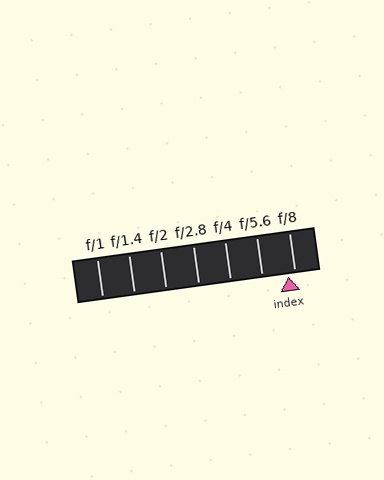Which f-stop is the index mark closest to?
The index mark is closest to f/8.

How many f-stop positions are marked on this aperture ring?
There are 7 f-stop positions marked.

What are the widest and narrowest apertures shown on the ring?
The widest aperture shown is f/1 and the narrowest is f/8.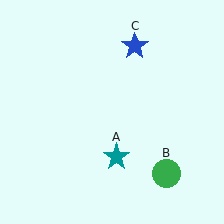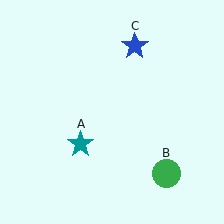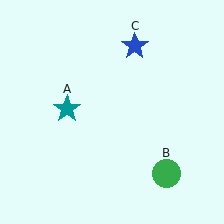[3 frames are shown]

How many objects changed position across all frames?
1 object changed position: teal star (object A).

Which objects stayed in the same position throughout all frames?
Green circle (object B) and blue star (object C) remained stationary.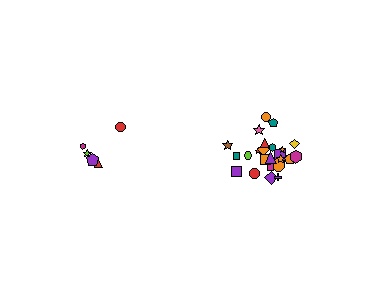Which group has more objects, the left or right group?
The right group.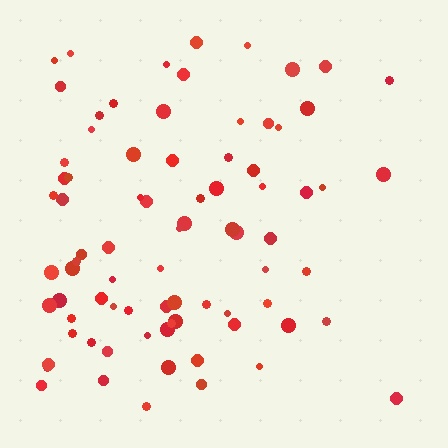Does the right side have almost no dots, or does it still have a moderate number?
Still a moderate number, just noticeably fewer than the left.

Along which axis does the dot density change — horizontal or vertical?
Horizontal.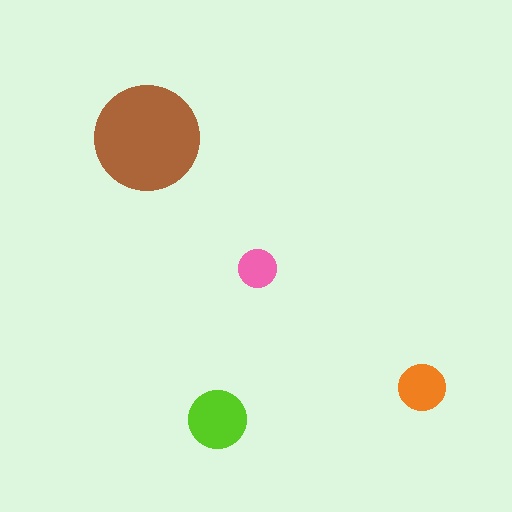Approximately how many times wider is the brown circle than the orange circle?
About 2 times wider.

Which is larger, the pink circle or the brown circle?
The brown one.